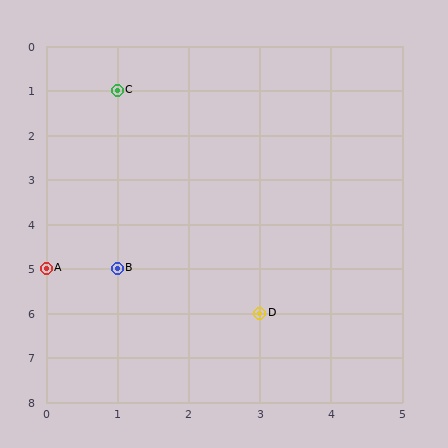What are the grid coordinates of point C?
Point C is at grid coordinates (1, 1).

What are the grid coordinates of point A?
Point A is at grid coordinates (0, 5).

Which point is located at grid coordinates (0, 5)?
Point A is at (0, 5).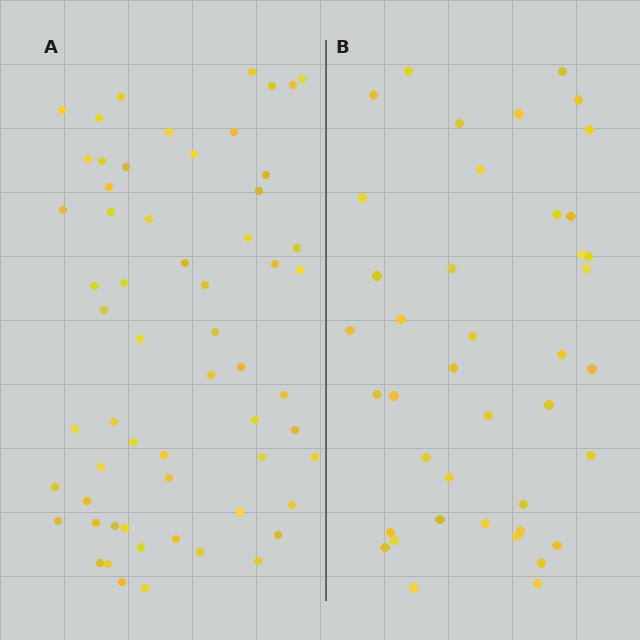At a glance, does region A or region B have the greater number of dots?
Region A (the left region) has more dots.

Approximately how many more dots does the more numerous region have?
Region A has approximately 20 more dots than region B.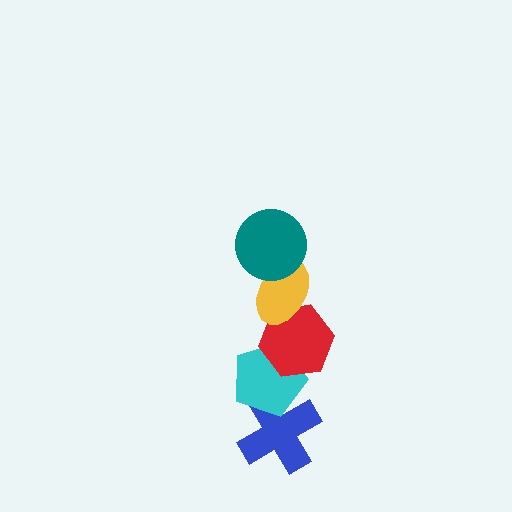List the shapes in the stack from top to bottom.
From top to bottom: the teal circle, the yellow ellipse, the red hexagon, the cyan pentagon, the blue cross.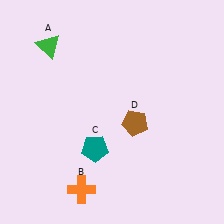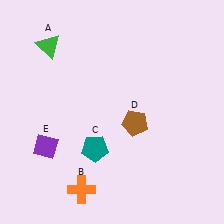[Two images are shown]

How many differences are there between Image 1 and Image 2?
There is 1 difference between the two images.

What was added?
A purple diamond (E) was added in Image 2.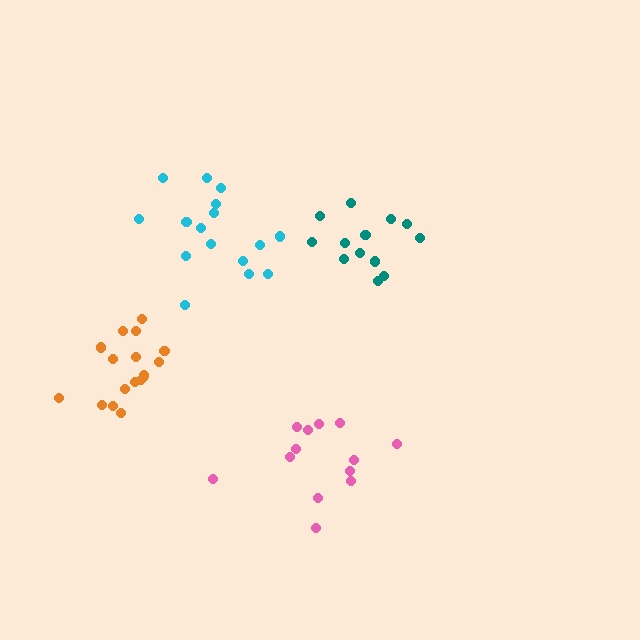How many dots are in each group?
Group 1: 13 dots, Group 2: 13 dots, Group 3: 17 dots, Group 4: 16 dots (59 total).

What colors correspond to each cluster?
The clusters are colored: teal, pink, orange, cyan.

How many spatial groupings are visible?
There are 4 spatial groupings.